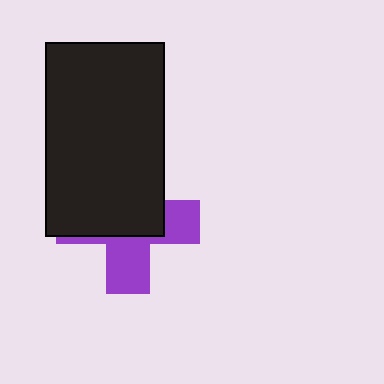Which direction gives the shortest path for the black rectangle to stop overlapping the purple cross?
Moving up gives the shortest separation.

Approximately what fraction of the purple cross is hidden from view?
Roughly 59% of the purple cross is hidden behind the black rectangle.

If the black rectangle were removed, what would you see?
You would see the complete purple cross.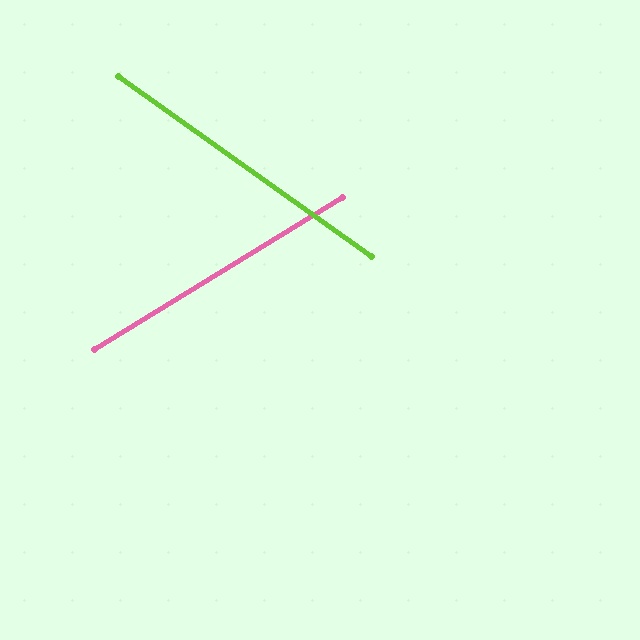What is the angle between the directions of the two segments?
Approximately 67 degrees.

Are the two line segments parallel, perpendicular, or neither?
Neither parallel nor perpendicular — they differ by about 67°.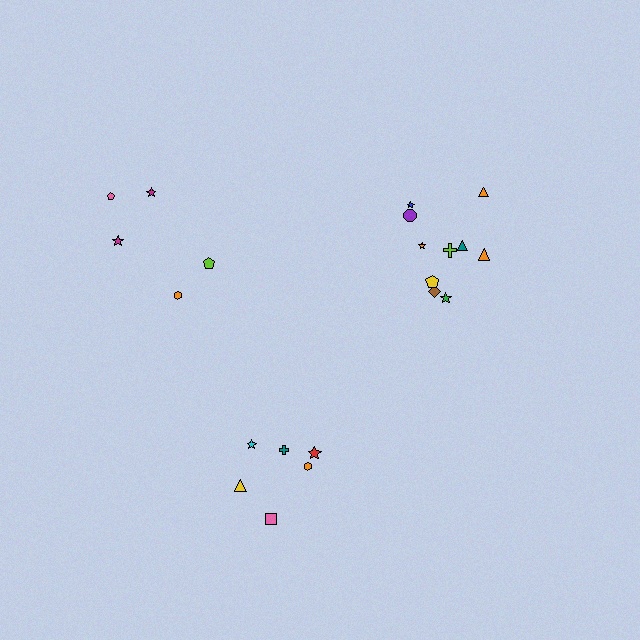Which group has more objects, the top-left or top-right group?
The top-right group.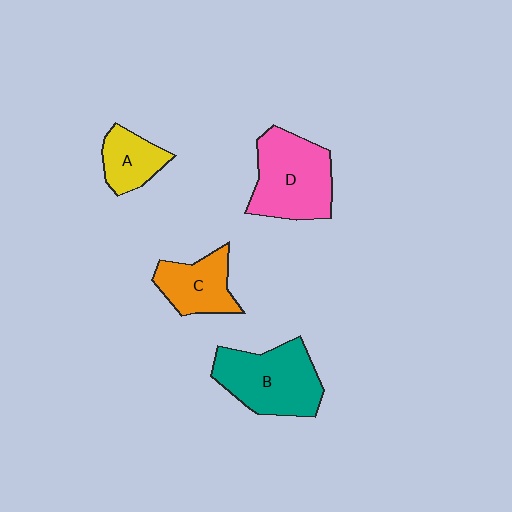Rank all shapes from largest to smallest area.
From largest to smallest: D (pink), B (teal), C (orange), A (yellow).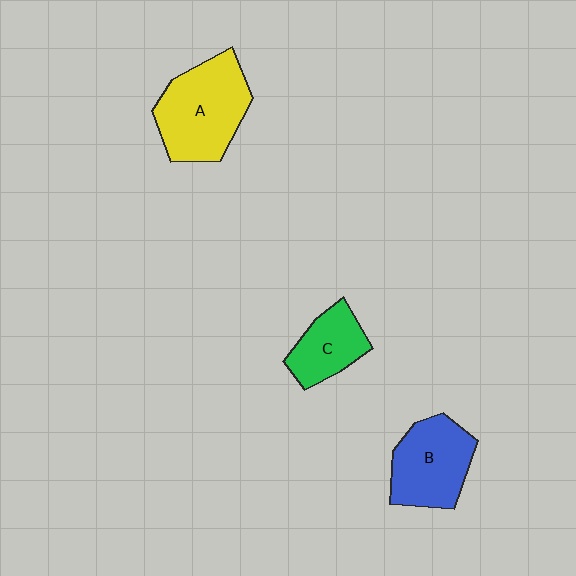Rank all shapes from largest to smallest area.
From largest to smallest: A (yellow), B (blue), C (green).